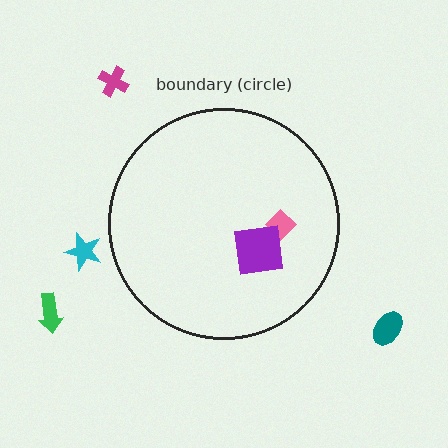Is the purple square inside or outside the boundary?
Inside.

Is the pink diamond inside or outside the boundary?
Inside.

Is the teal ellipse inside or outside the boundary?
Outside.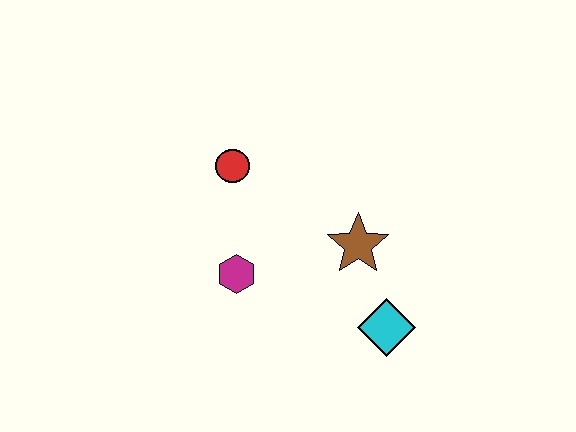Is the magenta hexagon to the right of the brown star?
No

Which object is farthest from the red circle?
The cyan diamond is farthest from the red circle.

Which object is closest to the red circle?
The magenta hexagon is closest to the red circle.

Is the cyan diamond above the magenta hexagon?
No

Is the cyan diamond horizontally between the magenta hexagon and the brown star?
No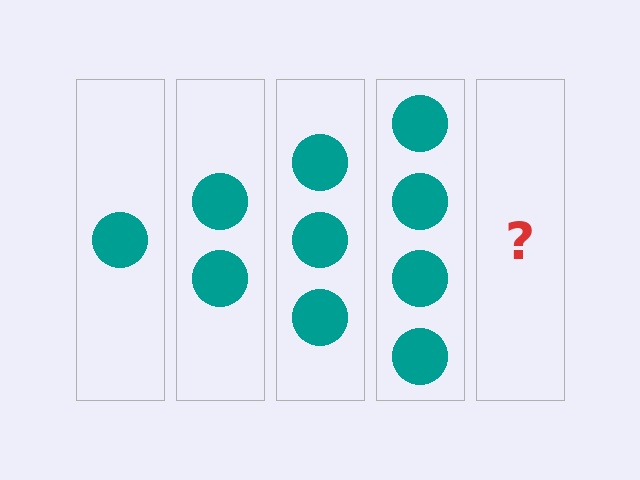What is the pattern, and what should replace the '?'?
The pattern is that each step adds one more circle. The '?' should be 5 circles.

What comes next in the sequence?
The next element should be 5 circles.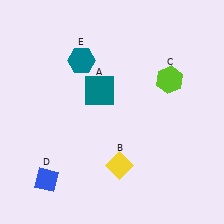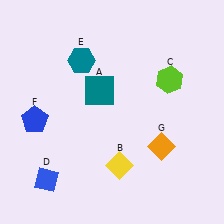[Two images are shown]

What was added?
A blue pentagon (F), an orange diamond (G) were added in Image 2.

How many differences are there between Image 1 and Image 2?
There are 2 differences between the two images.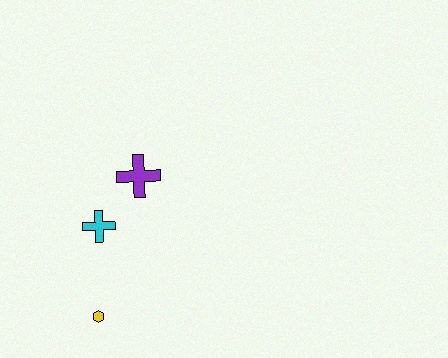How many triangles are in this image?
There are no triangles.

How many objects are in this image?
There are 3 objects.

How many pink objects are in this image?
There are no pink objects.